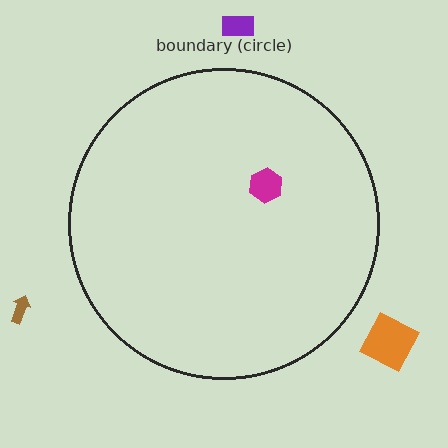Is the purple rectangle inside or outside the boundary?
Outside.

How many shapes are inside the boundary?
1 inside, 3 outside.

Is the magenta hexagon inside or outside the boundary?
Inside.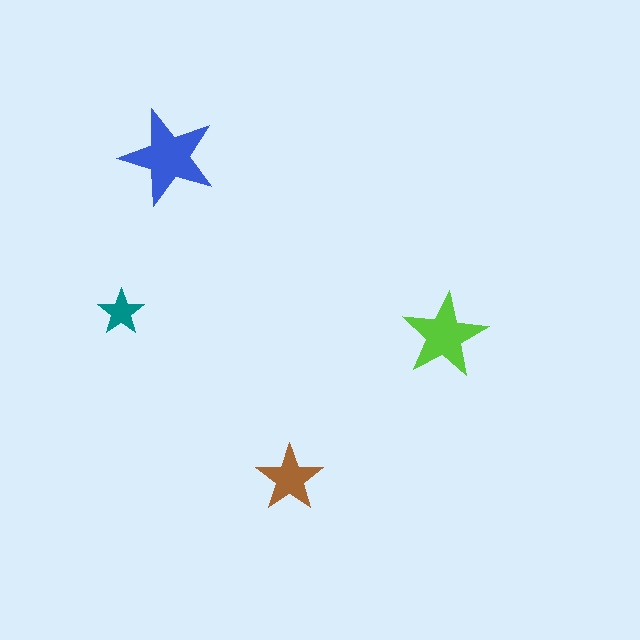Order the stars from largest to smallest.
the blue one, the lime one, the brown one, the teal one.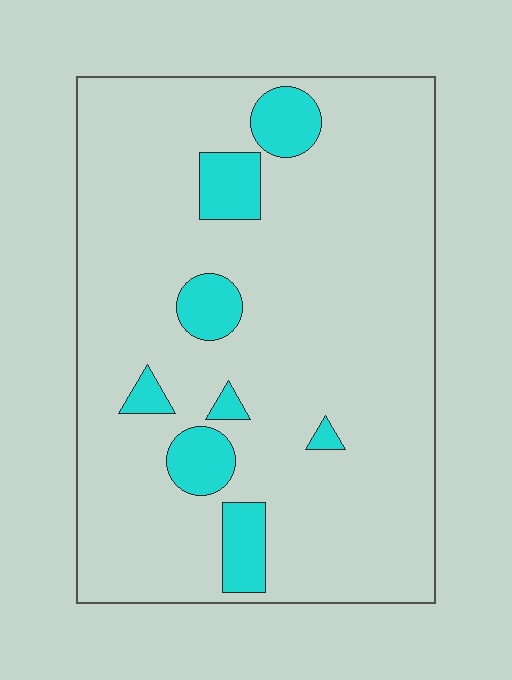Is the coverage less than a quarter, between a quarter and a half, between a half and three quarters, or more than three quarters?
Less than a quarter.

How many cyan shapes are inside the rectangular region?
8.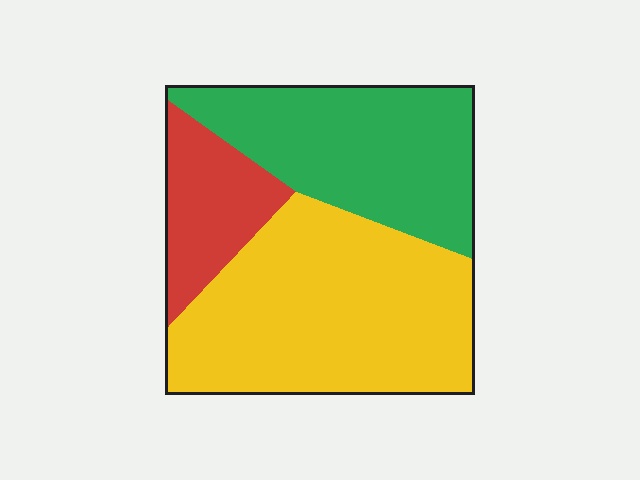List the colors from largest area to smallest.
From largest to smallest: yellow, green, red.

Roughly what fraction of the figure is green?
Green covers around 35% of the figure.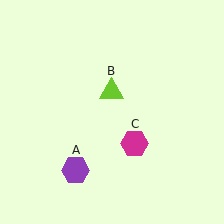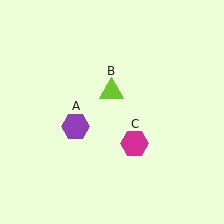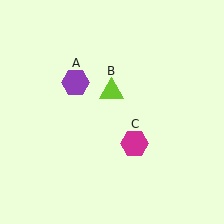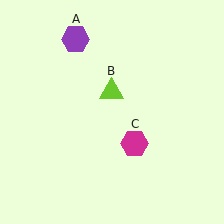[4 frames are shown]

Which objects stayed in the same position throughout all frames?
Lime triangle (object B) and magenta hexagon (object C) remained stationary.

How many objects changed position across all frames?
1 object changed position: purple hexagon (object A).